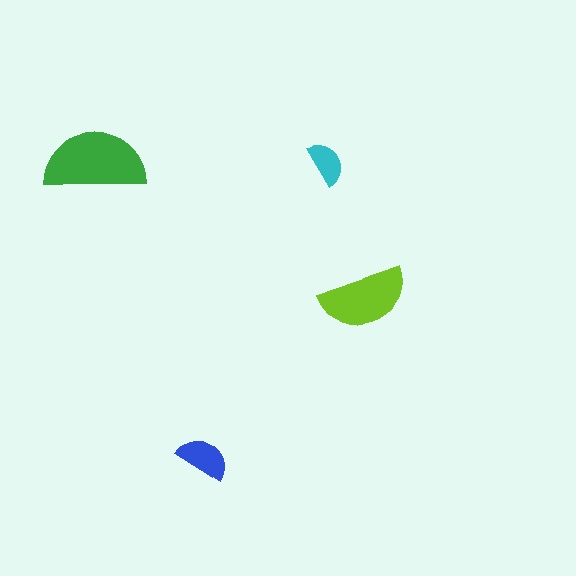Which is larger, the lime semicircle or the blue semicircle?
The lime one.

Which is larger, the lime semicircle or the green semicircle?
The green one.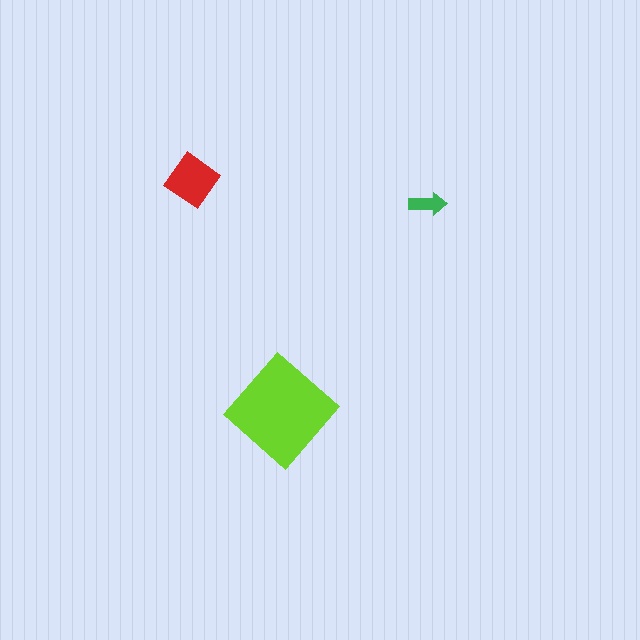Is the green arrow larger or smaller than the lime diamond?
Smaller.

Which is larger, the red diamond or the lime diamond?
The lime diamond.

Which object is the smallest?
The green arrow.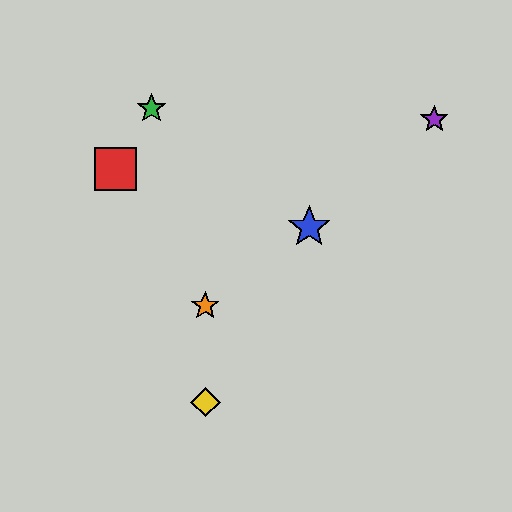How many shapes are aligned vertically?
2 shapes (the yellow diamond, the orange star) are aligned vertically.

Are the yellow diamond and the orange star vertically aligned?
Yes, both are at x≈205.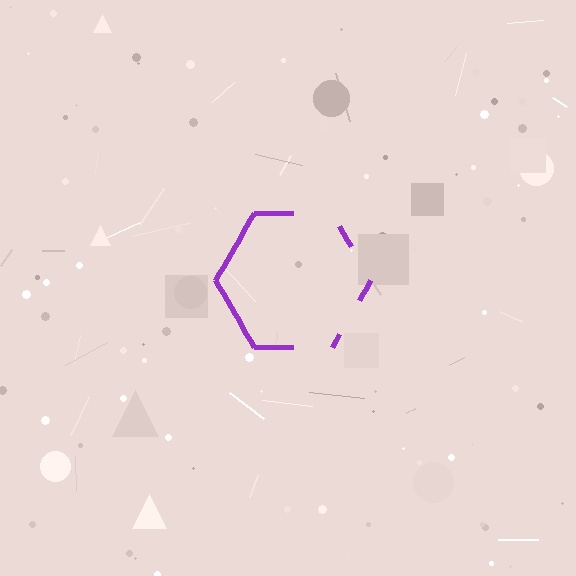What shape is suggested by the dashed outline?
The dashed outline suggests a hexagon.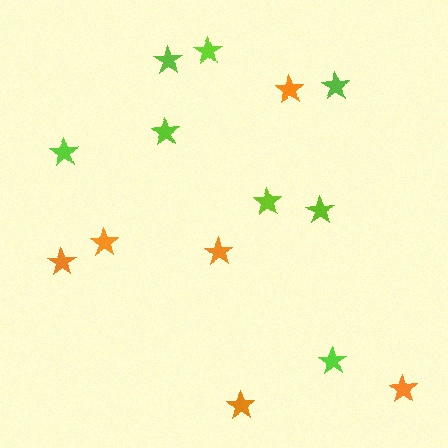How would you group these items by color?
There are 2 groups: one group of lime stars (8) and one group of orange stars (6).